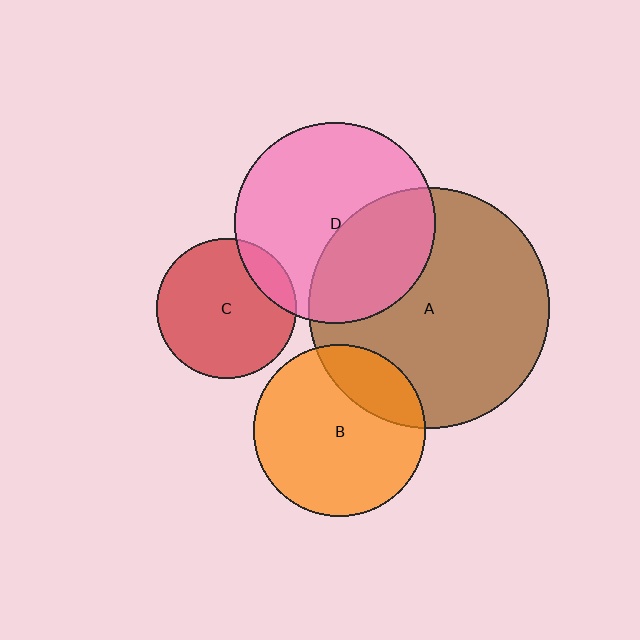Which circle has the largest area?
Circle A (brown).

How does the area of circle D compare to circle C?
Approximately 2.1 times.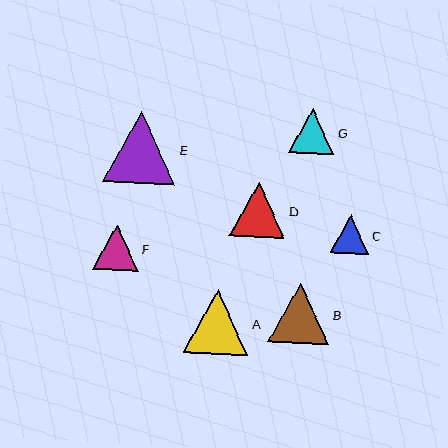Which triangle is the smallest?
Triangle C is the smallest with a size of approximately 38 pixels.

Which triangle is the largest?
Triangle E is the largest with a size of approximately 72 pixels.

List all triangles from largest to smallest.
From largest to smallest: E, A, B, D, F, G, C.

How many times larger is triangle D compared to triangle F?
Triangle D is approximately 1.2 times the size of triangle F.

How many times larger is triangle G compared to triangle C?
Triangle G is approximately 1.2 times the size of triangle C.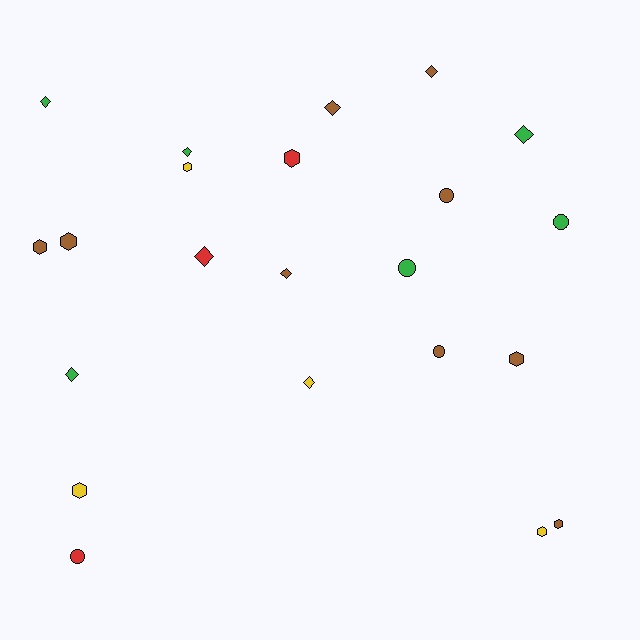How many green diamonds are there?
There are 4 green diamonds.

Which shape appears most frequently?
Diamond, with 9 objects.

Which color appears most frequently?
Brown, with 9 objects.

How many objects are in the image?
There are 22 objects.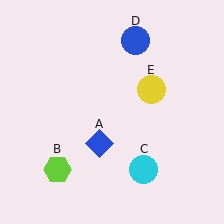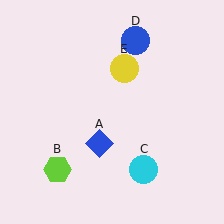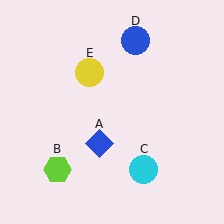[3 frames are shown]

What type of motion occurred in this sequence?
The yellow circle (object E) rotated counterclockwise around the center of the scene.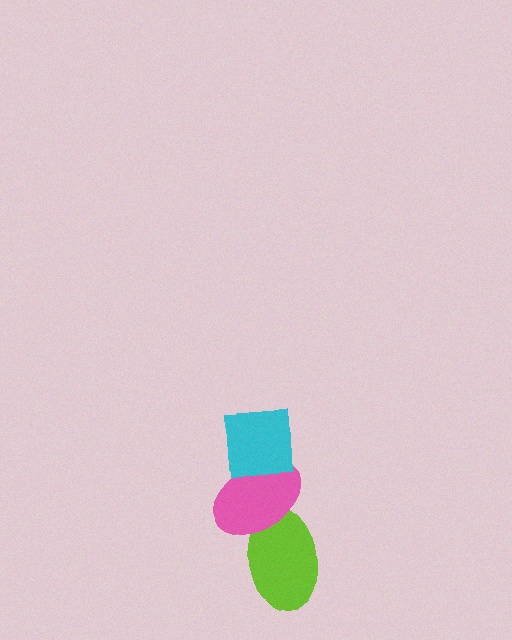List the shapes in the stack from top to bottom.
From top to bottom: the cyan square, the pink ellipse, the lime ellipse.